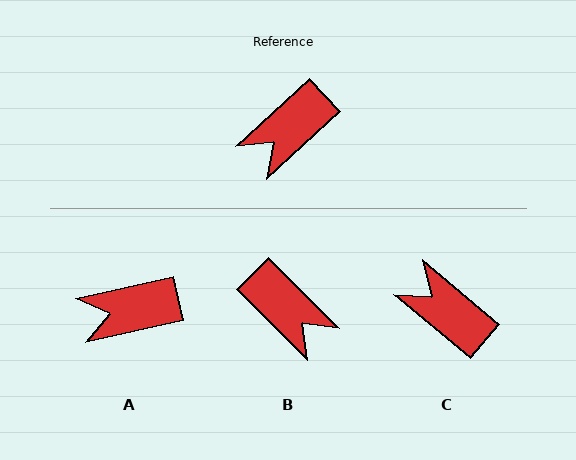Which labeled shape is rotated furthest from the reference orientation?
B, about 92 degrees away.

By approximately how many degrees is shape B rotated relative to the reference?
Approximately 92 degrees counter-clockwise.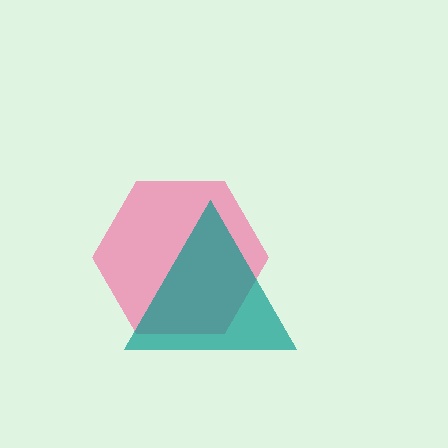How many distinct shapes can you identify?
There are 2 distinct shapes: a pink hexagon, a teal triangle.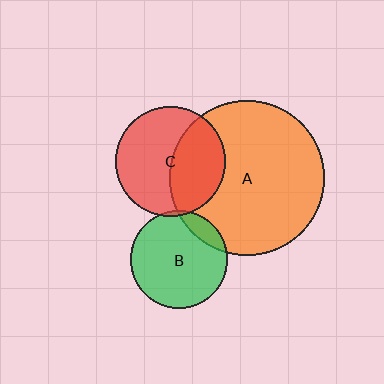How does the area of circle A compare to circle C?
Approximately 2.0 times.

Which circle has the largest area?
Circle A (orange).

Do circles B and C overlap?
Yes.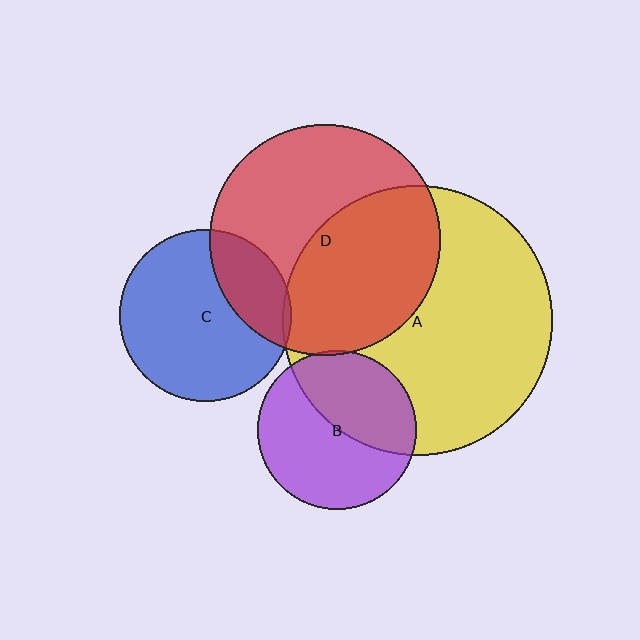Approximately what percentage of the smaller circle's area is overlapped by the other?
Approximately 45%.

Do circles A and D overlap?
Yes.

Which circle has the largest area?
Circle A (yellow).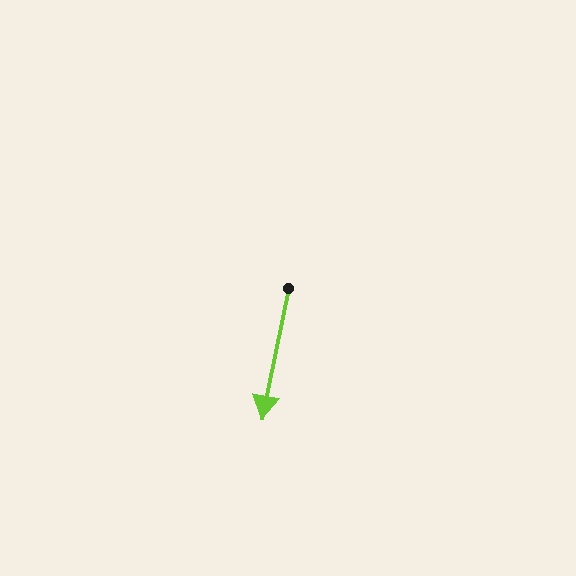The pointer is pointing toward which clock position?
Roughly 6 o'clock.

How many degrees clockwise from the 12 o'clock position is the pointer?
Approximately 191 degrees.